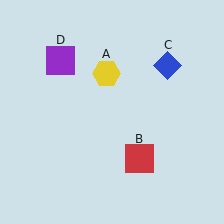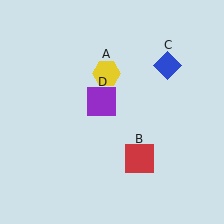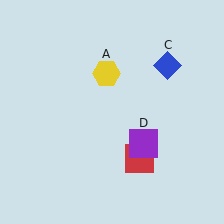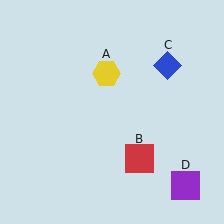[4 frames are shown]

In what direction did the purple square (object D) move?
The purple square (object D) moved down and to the right.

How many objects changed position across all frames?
1 object changed position: purple square (object D).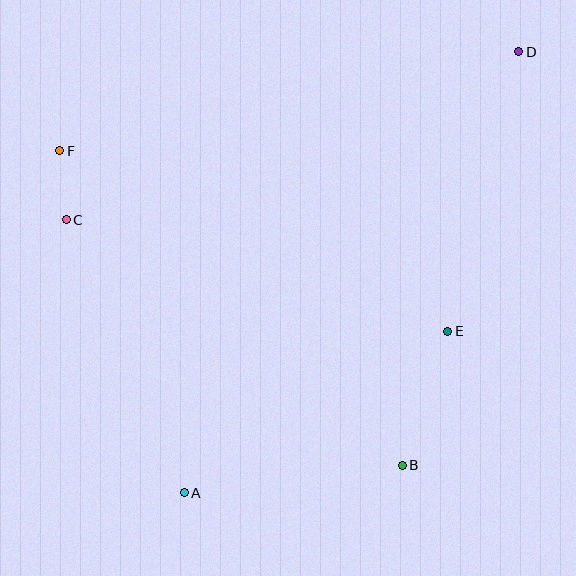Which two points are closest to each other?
Points C and F are closest to each other.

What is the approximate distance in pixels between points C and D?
The distance between C and D is approximately 483 pixels.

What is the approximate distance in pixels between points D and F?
The distance between D and F is approximately 469 pixels.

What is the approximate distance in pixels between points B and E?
The distance between B and E is approximately 141 pixels.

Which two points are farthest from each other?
Points A and D are farthest from each other.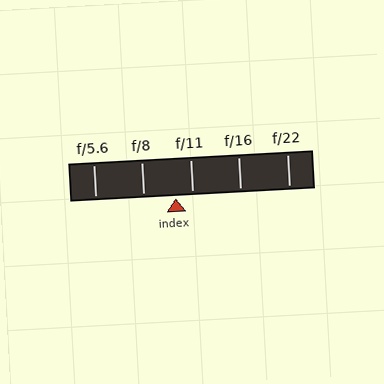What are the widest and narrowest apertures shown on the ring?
The widest aperture shown is f/5.6 and the narrowest is f/22.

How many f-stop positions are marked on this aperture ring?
There are 5 f-stop positions marked.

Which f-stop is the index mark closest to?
The index mark is closest to f/11.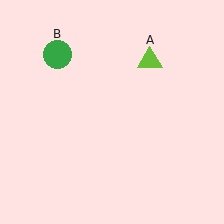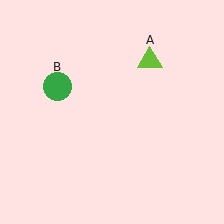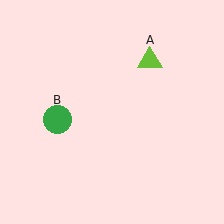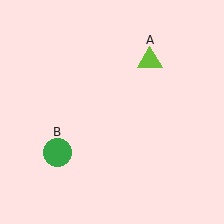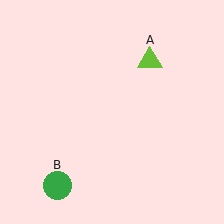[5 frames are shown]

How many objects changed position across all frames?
1 object changed position: green circle (object B).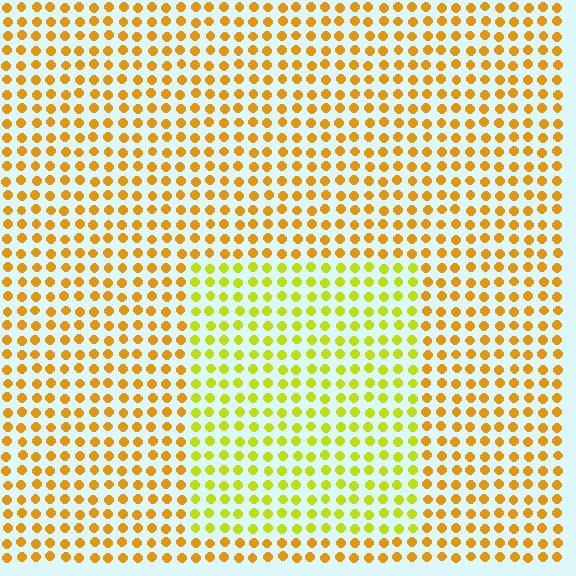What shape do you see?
I see a rectangle.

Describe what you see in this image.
The image is filled with small orange elements in a uniform arrangement. A rectangle-shaped region is visible where the elements are tinted to a slightly different hue, forming a subtle color boundary.